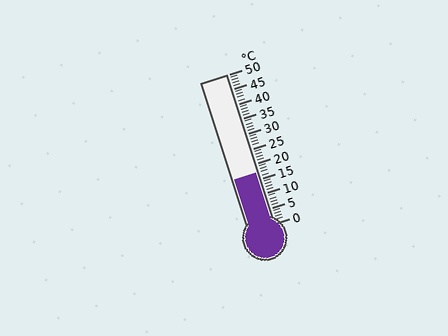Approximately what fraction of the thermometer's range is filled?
The thermometer is filled to approximately 35% of its range.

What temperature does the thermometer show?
The thermometer shows approximately 17°C.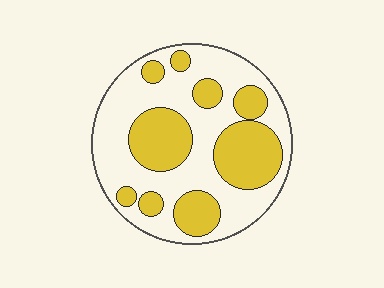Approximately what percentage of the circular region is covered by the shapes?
Approximately 40%.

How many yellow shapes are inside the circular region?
9.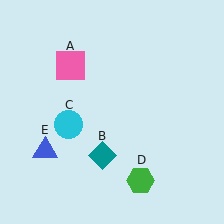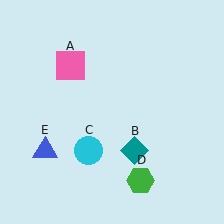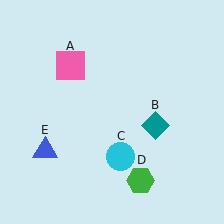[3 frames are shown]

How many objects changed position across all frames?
2 objects changed position: teal diamond (object B), cyan circle (object C).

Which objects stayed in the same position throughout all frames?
Pink square (object A) and green hexagon (object D) and blue triangle (object E) remained stationary.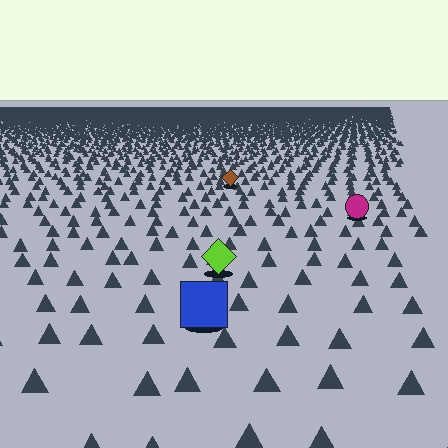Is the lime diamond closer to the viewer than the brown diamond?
Yes. The lime diamond is closer — you can tell from the texture gradient: the ground texture is coarser near it.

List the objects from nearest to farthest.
From nearest to farthest: the blue square, the lime diamond, the magenta circle, the brown diamond.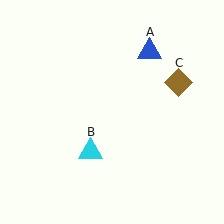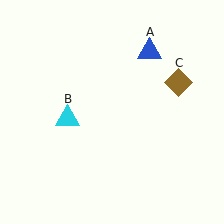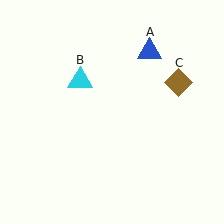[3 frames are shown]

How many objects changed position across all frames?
1 object changed position: cyan triangle (object B).